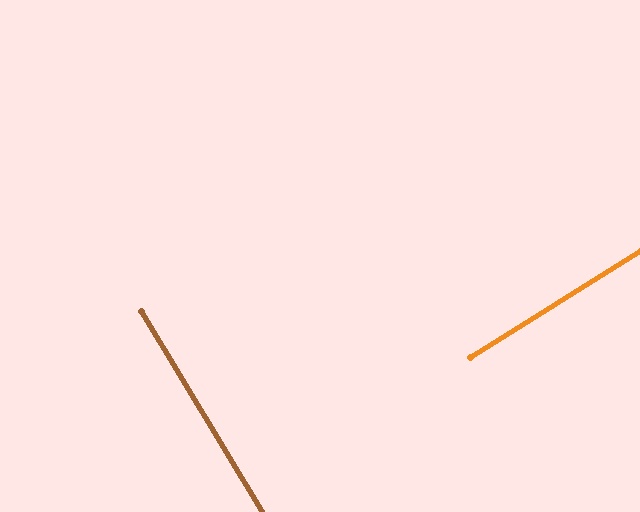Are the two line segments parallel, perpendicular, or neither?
Perpendicular — they meet at approximately 89°.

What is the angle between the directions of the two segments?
Approximately 89 degrees.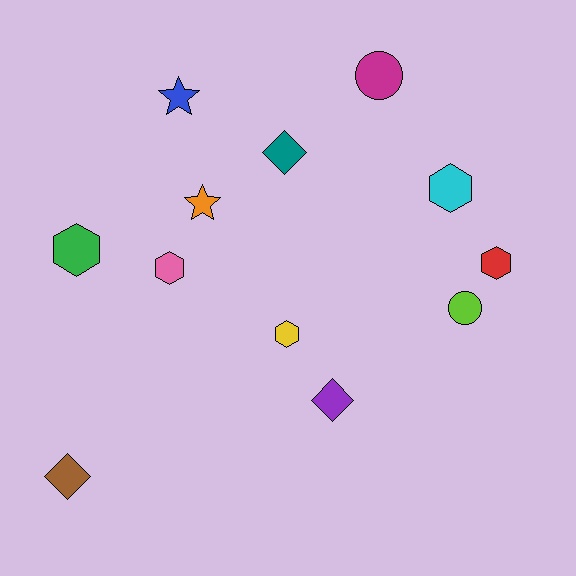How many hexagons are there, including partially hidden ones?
There are 5 hexagons.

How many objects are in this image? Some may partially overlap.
There are 12 objects.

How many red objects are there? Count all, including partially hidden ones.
There is 1 red object.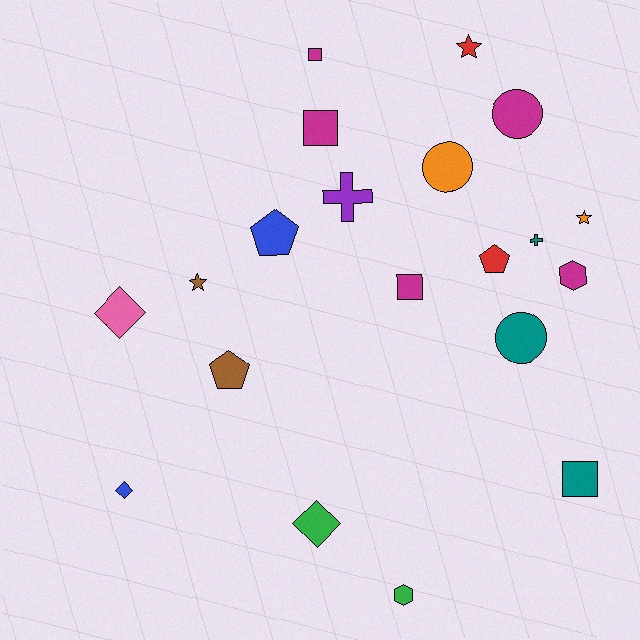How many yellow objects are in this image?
There are no yellow objects.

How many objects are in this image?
There are 20 objects.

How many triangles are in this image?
There are no triangles.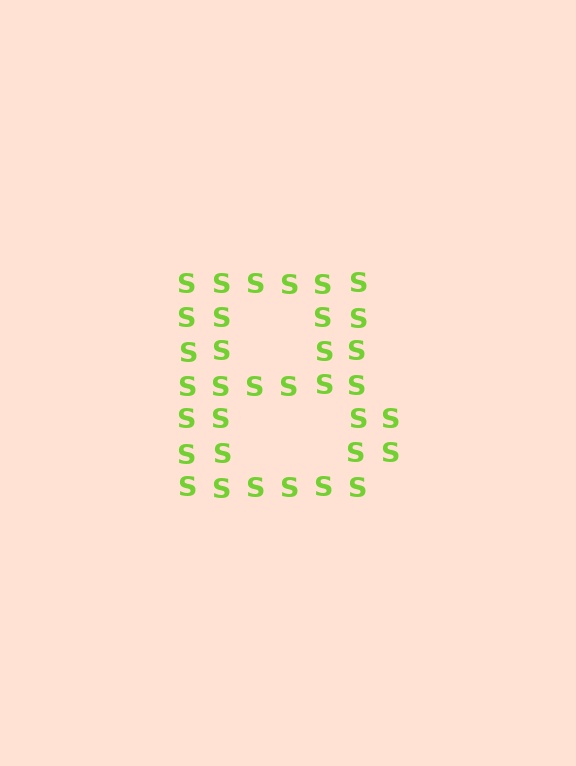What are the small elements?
The small elements are letter S's.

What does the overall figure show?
The overall figure shows the letter B.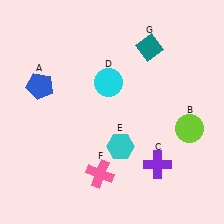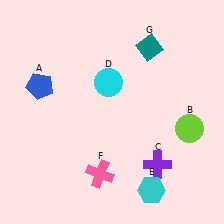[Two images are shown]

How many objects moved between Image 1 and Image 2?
1 object moved between the two images.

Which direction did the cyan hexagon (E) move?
The cyan hexagon (E) moved down.